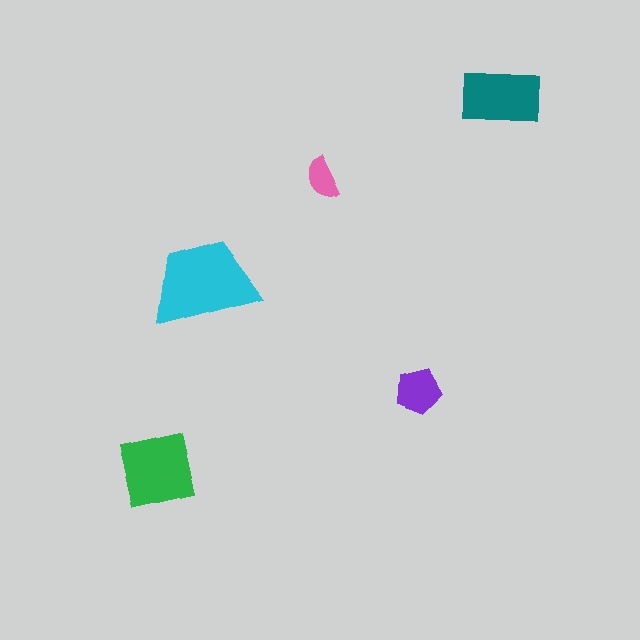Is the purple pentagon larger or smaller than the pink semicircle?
Larger.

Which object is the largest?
The cyan trapezoid.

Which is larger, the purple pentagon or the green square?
The green square.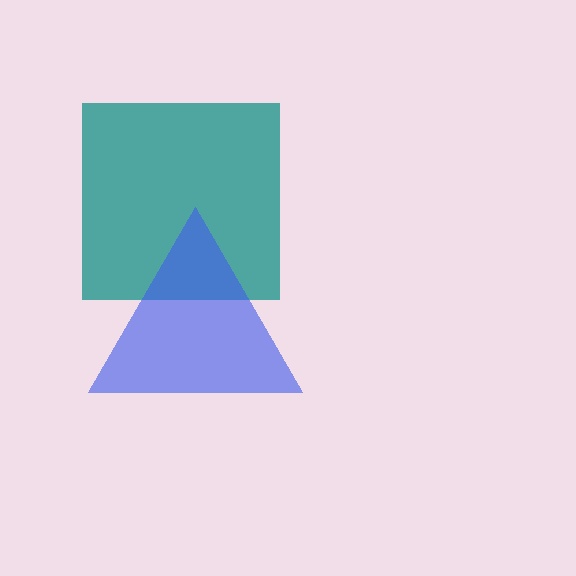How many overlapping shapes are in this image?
There are 2 overlapping shapes in the image.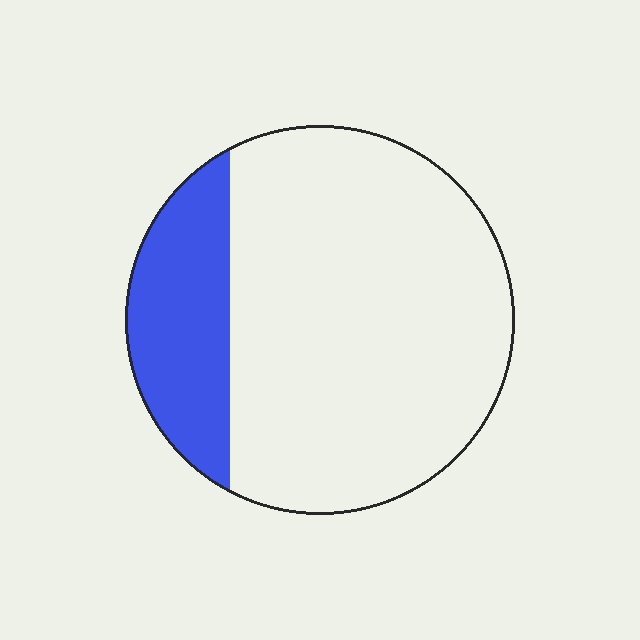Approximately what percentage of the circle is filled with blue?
Approximately 20%.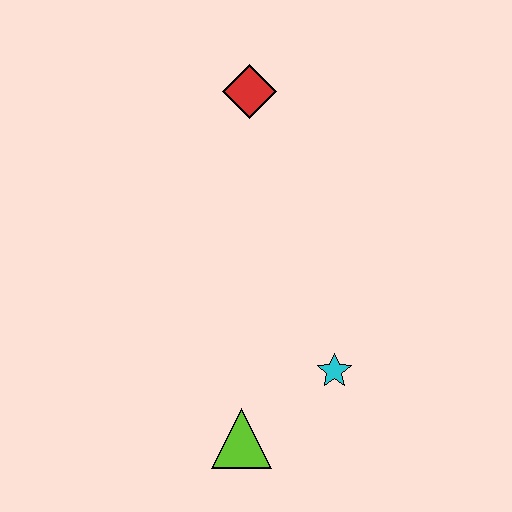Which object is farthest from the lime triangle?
The red diamond is farthest from the lime triangle.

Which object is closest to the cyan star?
The lime triangle is closest to the cyan star.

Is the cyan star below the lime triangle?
No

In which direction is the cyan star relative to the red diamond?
The cyan star is below the red diamond.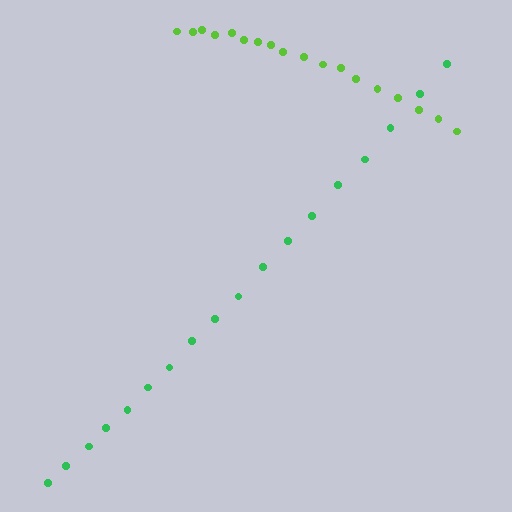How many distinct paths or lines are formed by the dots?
There are 2 distinct paths.